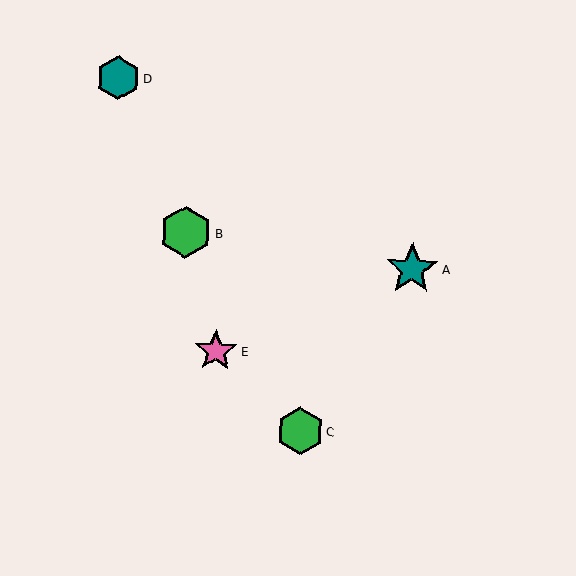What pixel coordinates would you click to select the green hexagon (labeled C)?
Click at (300, 431) to select the green hexagon C.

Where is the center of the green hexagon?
The center of the green hexagon is at (300, 431).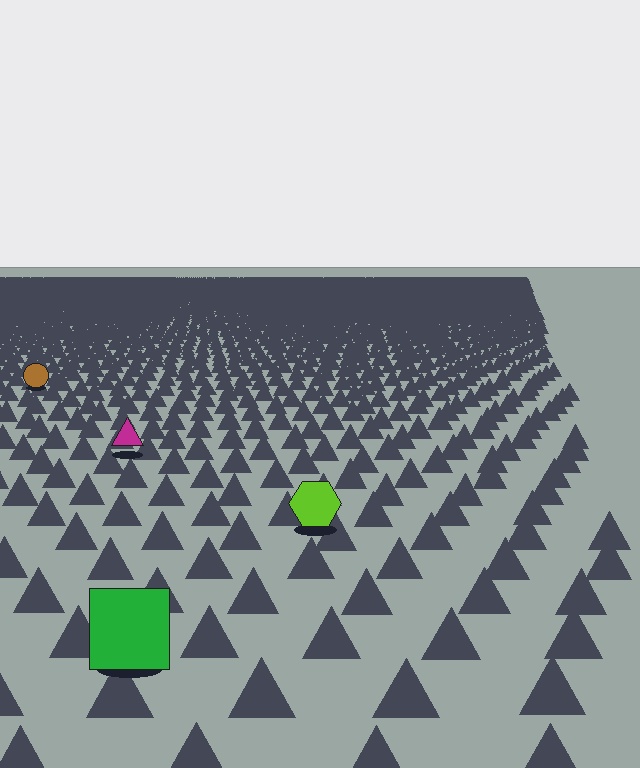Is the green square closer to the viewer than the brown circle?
Yes. The green square is closer — you can tell from the texture gradient: the ground texture is coarser near it.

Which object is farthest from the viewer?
The brown circle is farthest from the viewer. It appears smaller and the ground texture around it is denser.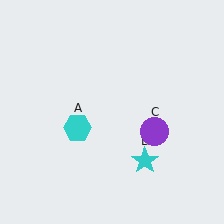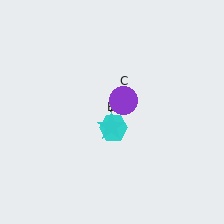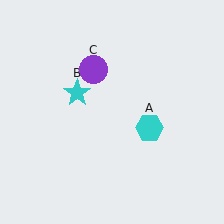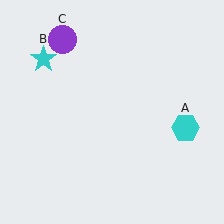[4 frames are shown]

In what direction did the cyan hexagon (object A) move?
The cyan hexagon (object A) moved right.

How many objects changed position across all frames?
3 objects changed position: cyan hexagon (object A), cyan star (object B), purple circle (object C).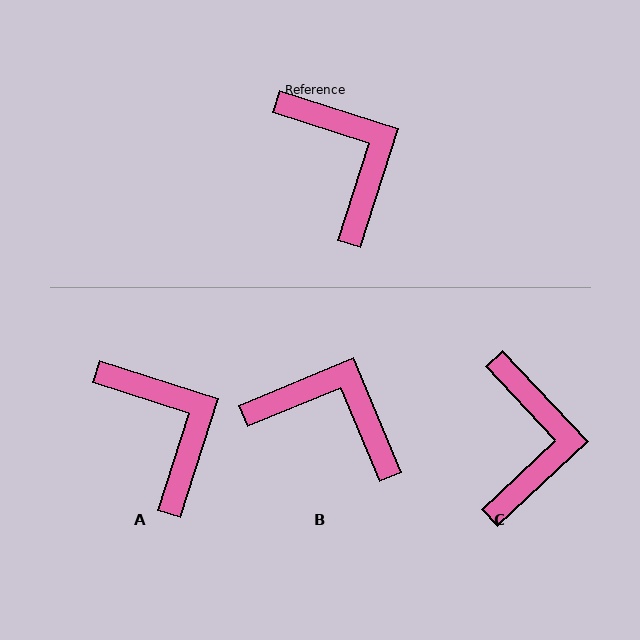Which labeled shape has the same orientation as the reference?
A.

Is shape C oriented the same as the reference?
No, it is off by about 29 degrees.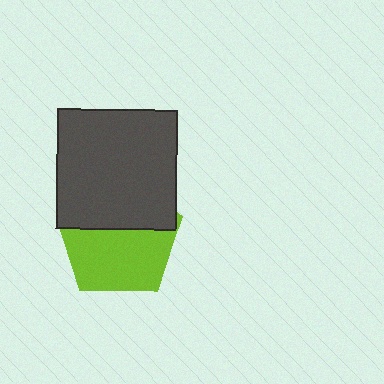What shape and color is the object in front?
The object in front is a dark gray square.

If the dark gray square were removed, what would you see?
You would see the complete lime pentagon.